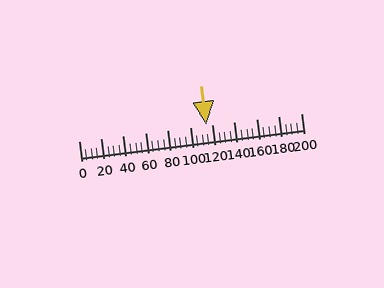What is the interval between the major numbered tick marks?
The major tick marks are spaced 20 units apart.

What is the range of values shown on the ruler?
The ruler shows values from 0 to 200.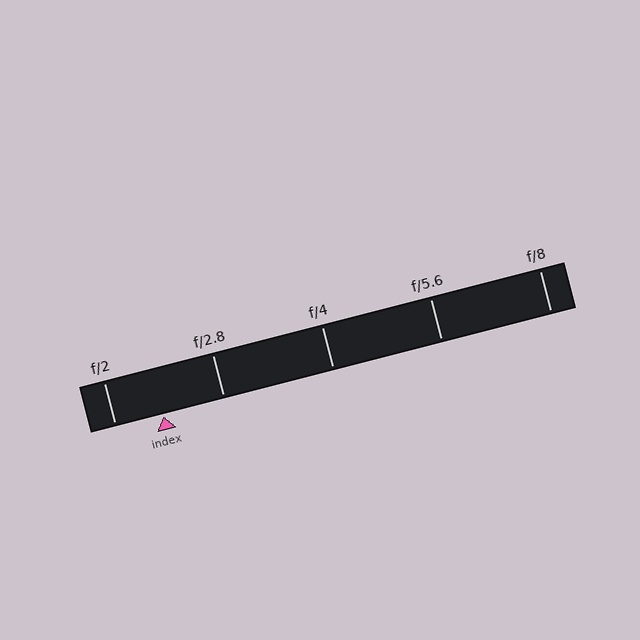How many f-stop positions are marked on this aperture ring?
There are 5 f-stop positions marked.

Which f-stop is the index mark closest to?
The index mark is closest to f/2.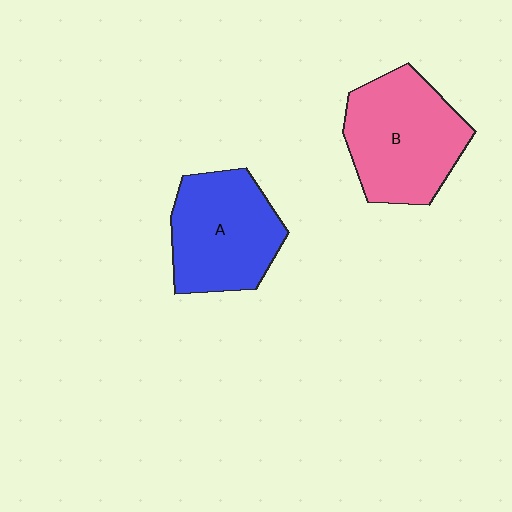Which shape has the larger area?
Shape B (pink).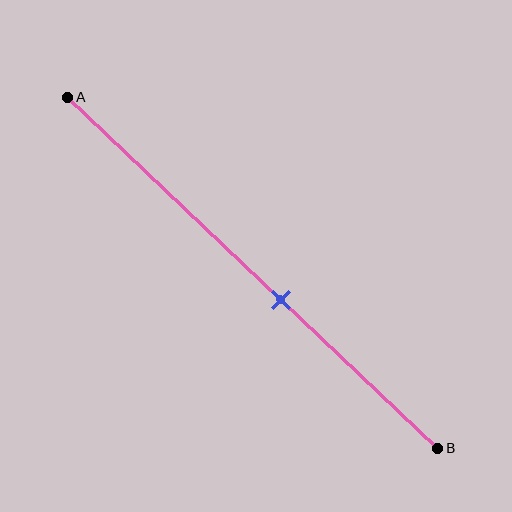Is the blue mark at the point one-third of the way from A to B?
No, the mark is at about 60% from A, not at the 33% one-third point.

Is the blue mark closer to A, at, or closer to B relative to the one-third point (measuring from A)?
The blue mark is closer to point B than the one-third point of segment AB.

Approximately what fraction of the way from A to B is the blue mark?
The blue mark is approximately 60% of the way from A to B.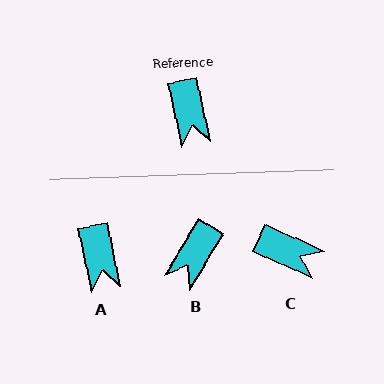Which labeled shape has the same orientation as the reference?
A.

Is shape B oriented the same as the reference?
No, it is off by about 43 degrees.